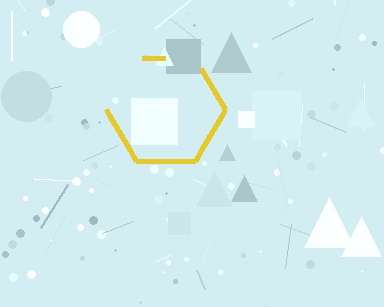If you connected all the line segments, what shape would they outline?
They would outline a hexagon.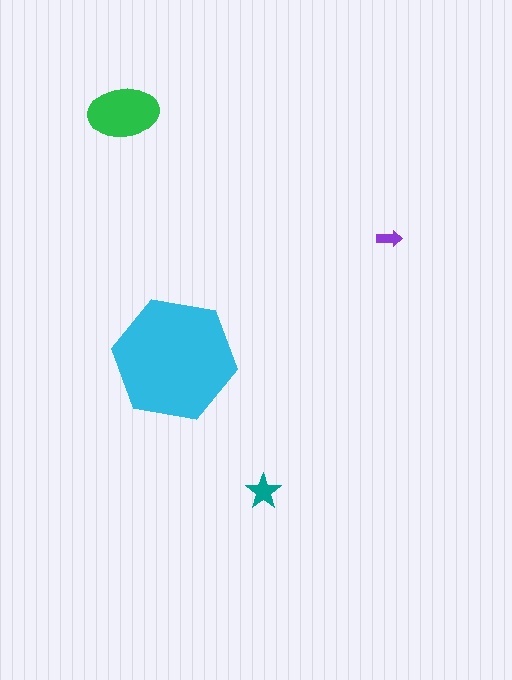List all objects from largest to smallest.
The cyan hexagon, the green ellipse, the teal star, the purple arrow.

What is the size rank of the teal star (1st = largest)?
3rd.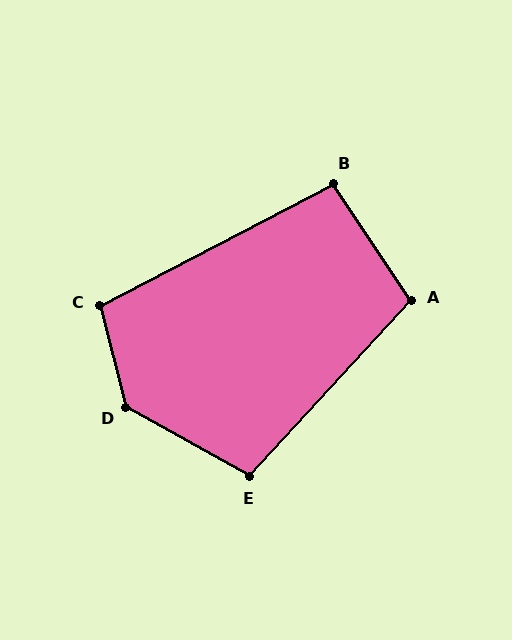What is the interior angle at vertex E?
Approximately 103 degrees (obtuse).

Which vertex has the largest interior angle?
D, at approximately 133 degrees.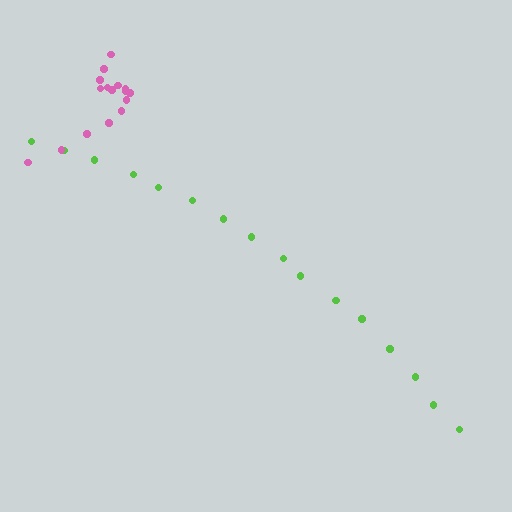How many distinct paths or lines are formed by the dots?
There are 2 distinct paths.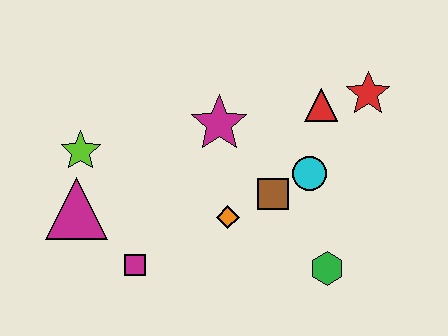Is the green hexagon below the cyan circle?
Yes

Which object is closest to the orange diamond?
The brown square is closest to the orange diamond.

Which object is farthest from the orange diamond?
The red star is farthest from the orange diamond.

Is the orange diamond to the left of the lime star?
No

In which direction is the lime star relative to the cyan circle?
The lime star is to the left of the cyan circle.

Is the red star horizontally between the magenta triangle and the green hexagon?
No